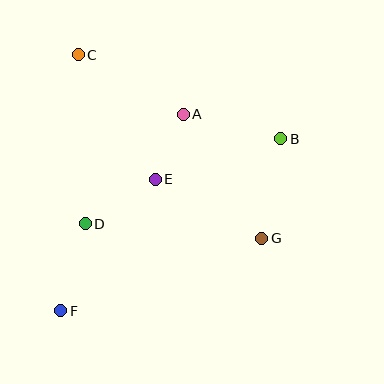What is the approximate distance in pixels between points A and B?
The distance between A and B is approximately 101 pixels.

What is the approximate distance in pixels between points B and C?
The distance between B and C is approximately 219 pixels.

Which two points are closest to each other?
Points A and E are closest to each other.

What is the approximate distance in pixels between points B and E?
The distance between B and E is approximately 132 pixels.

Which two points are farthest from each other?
Points B and F are farthest from each other.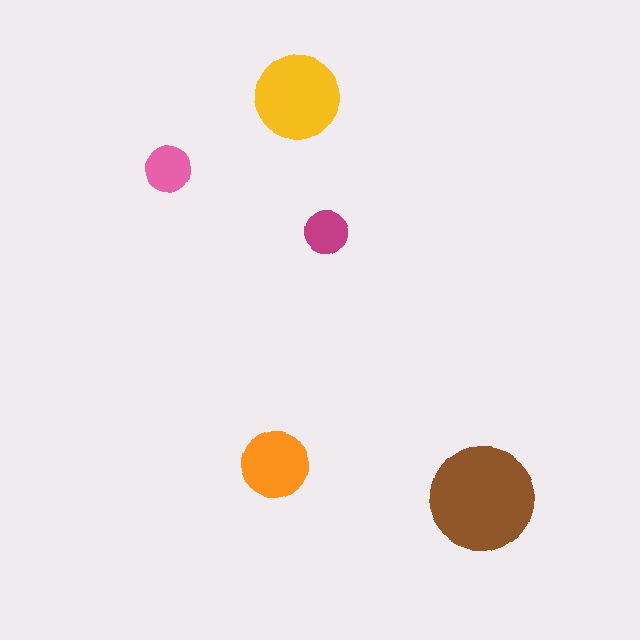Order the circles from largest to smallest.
the brown one, the yellow one, the orange one, the pink one, the magenta one.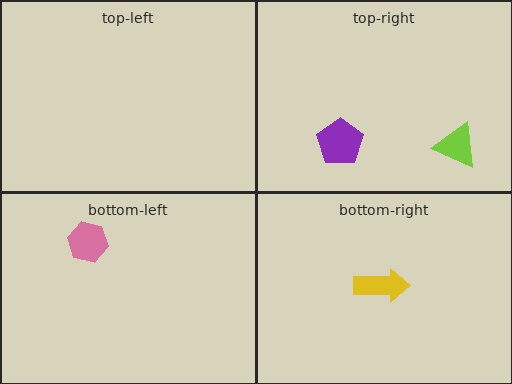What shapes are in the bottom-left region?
The pink hexagon.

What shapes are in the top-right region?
The purple pentagon, the lime triangle.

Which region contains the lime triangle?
The top-right region.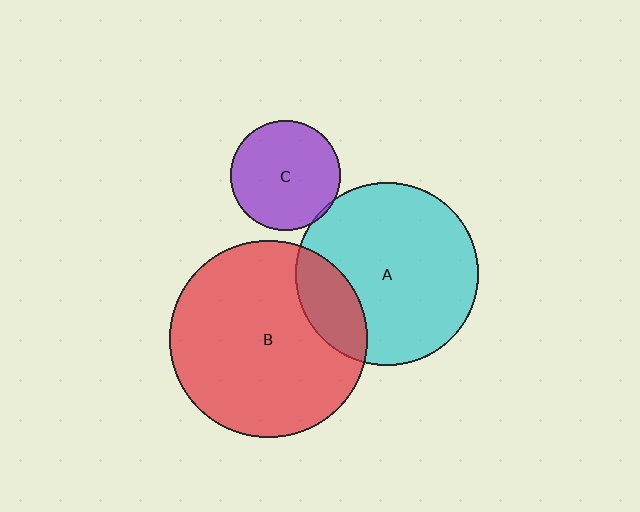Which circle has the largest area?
Circle B (red).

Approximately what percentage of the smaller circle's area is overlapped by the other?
Approximately 5%.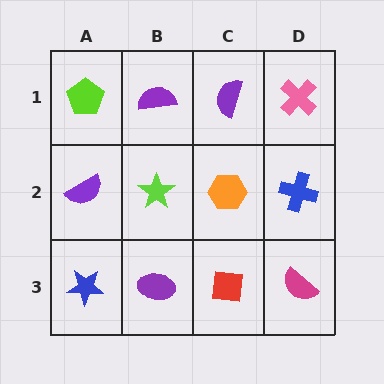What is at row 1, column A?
A lime pentagon.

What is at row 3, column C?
A red square.